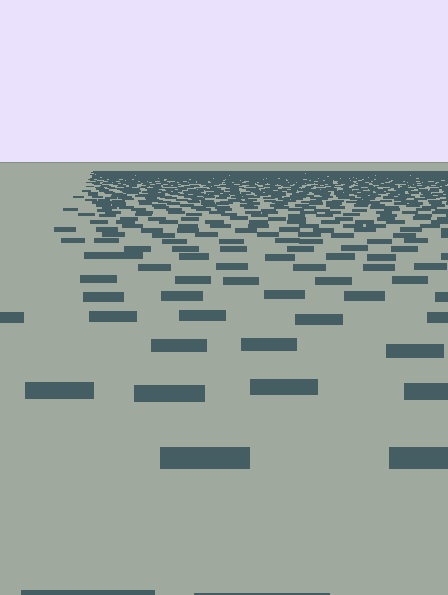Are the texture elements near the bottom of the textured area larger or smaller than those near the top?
Larger. Near the bottom, elements are closer to the viewer and appear at a bigger on-screen size.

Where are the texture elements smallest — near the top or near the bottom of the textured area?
Near the top.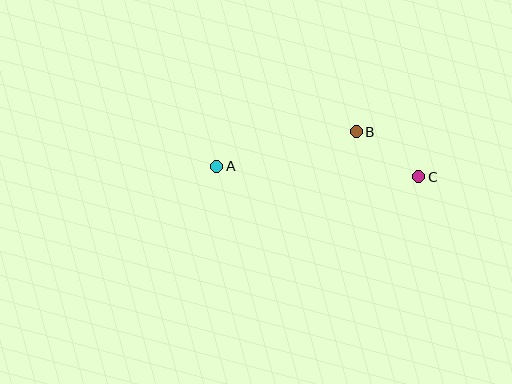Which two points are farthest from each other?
Points A and C are farthest from each other.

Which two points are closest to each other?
Points B and C are closest to each other.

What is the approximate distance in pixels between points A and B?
The distance between A and B is approximately 144 pixels.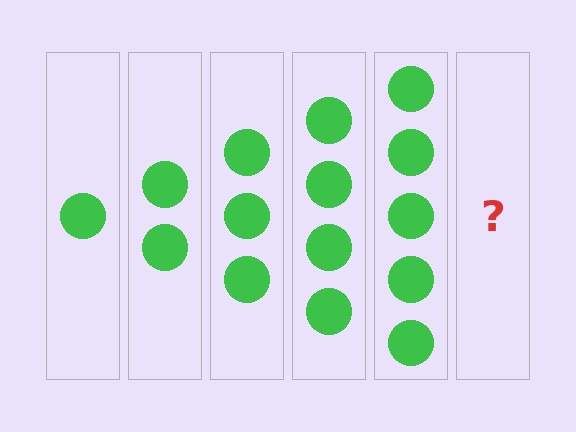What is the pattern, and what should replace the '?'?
The pattern is that each step adds one more circle. The '?' should be 6 circles.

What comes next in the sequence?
The next element should be 6 circles.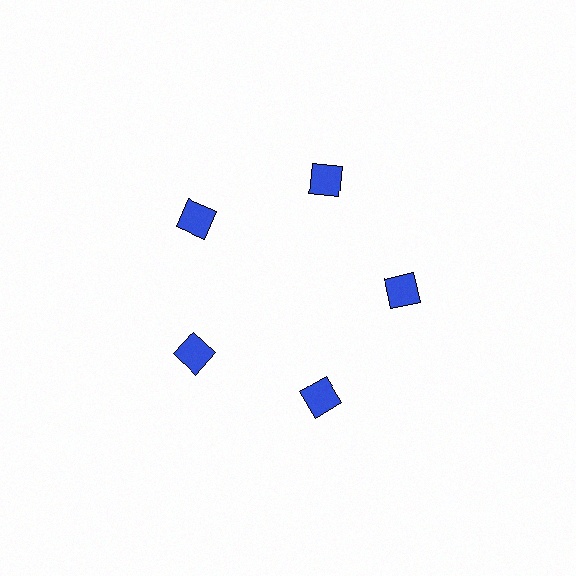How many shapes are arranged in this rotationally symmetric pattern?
There are 5 shapes, arranged in 5 groups of 1.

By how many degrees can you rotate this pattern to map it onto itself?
The pattern maps onto itself every 72 degrees of rotation.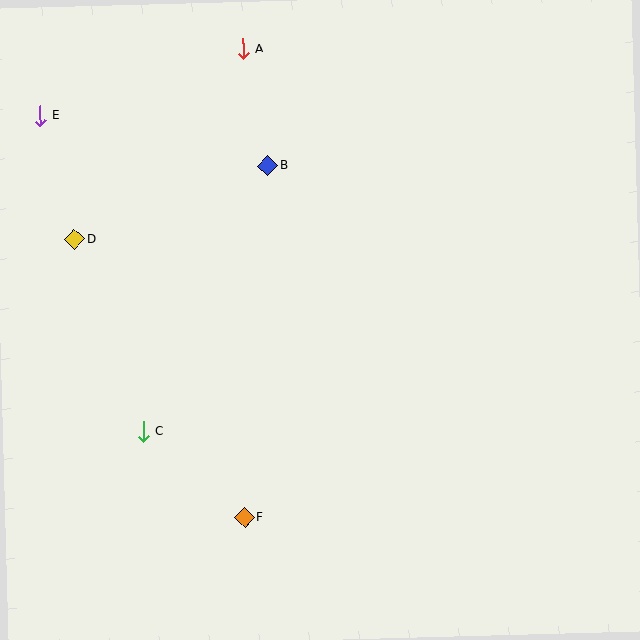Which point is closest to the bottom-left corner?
Point C is closest to the bottom-left corner.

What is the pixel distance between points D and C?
The distance between D and C is 204 pixels.